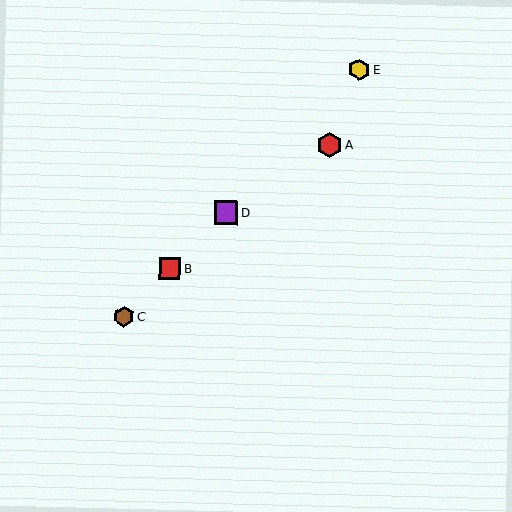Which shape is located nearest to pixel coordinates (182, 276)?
The red square (labeled B) at (170, 268) is nearest to that location.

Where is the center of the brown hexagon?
The center of the brown hexagon is at (124, 317).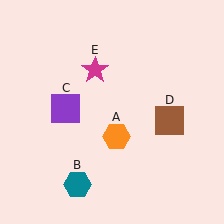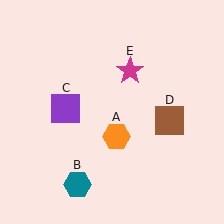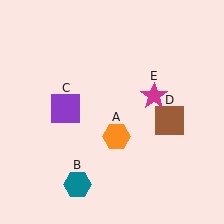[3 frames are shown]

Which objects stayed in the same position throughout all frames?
Orange hexagon (object A) and teal hexagon (object B) and purple square (object C) and brown square (object D) remained stationary.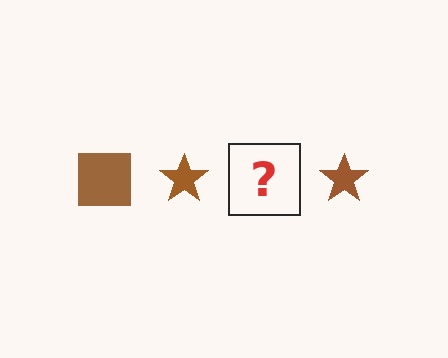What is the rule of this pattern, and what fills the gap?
The rule is that the pattern cycles through square, star shapes in brown. The gap should be filled with a brown square.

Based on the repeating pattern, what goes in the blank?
The blank should be a brown square.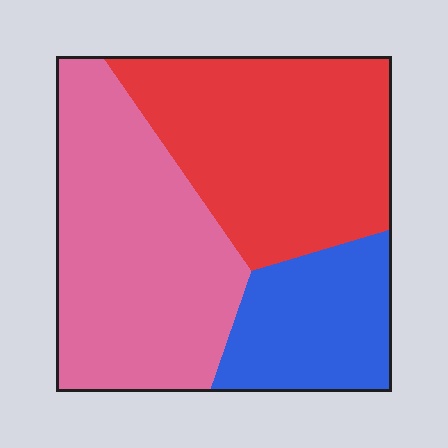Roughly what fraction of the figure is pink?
Pink takes up between a third and a half of the figure.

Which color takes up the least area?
Blue, at roughly 20%.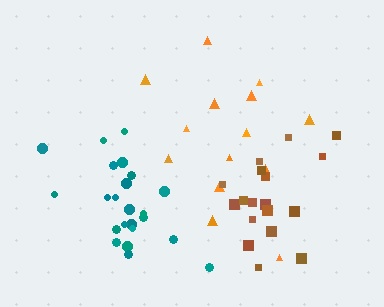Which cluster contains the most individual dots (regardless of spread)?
Teal (23).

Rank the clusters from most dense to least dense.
brown, teal, orange.